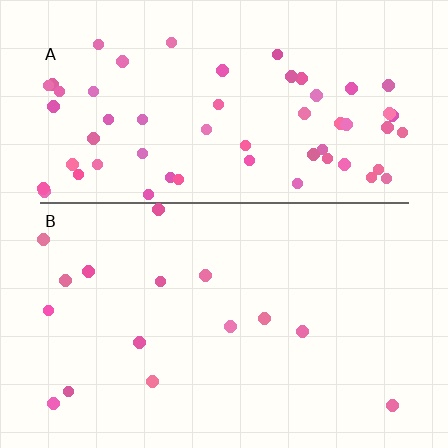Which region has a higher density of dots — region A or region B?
A (the top).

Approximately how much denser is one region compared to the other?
Approximately 3.9× — region A over region B.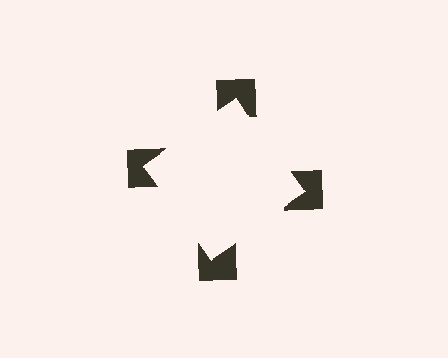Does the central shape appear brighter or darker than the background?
It typically appears slightly brighter than the background, even though no actual brightness change is drawn.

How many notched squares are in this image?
There are 4 — one at each vertex of the illusory square.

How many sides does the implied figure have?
4 sides.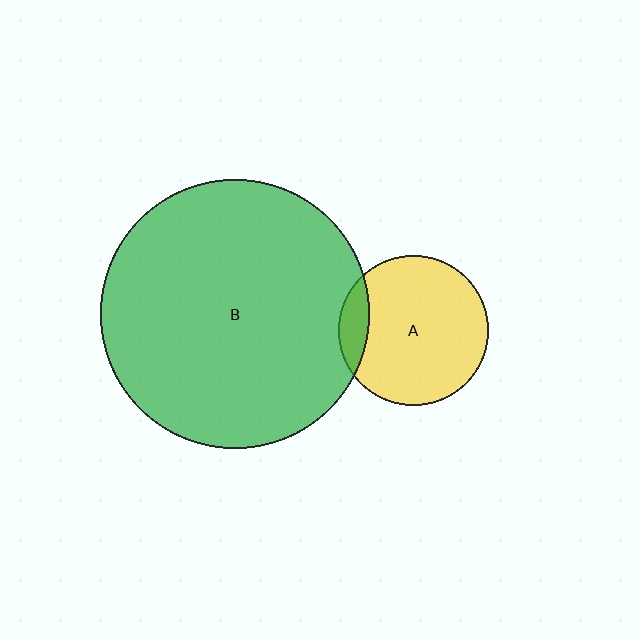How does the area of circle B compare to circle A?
Approximately 3.2 times.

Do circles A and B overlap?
Yes.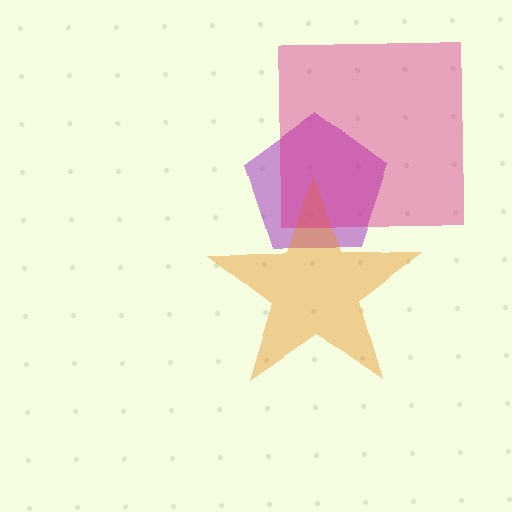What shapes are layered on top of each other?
The layered shapes are: a purple pentagon, an orange star, a magenta square.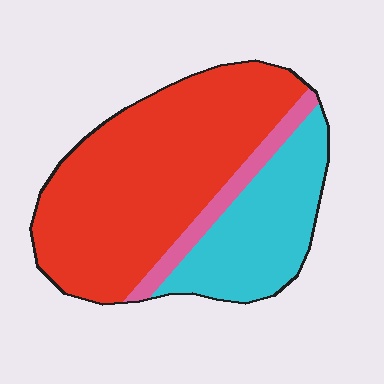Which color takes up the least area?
Pink, at roughly 10%.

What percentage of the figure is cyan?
Cyan takes up about one quarter (1/4) of the figure.